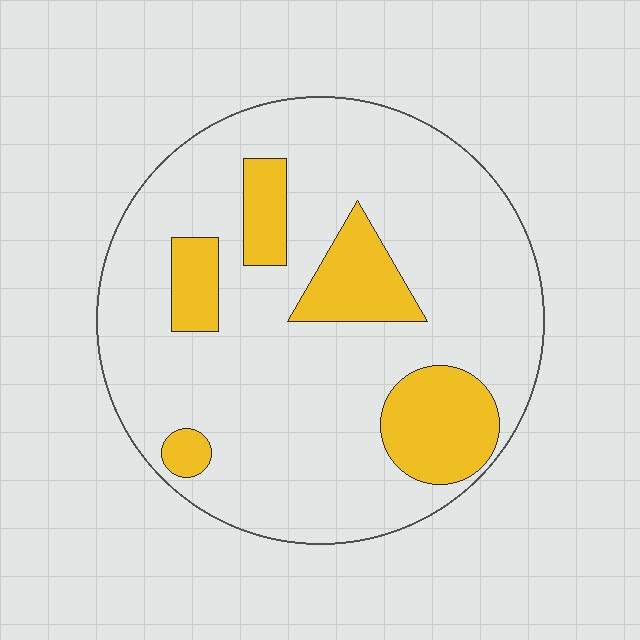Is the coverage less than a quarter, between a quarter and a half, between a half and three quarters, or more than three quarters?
Less than a quarter.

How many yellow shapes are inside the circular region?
5.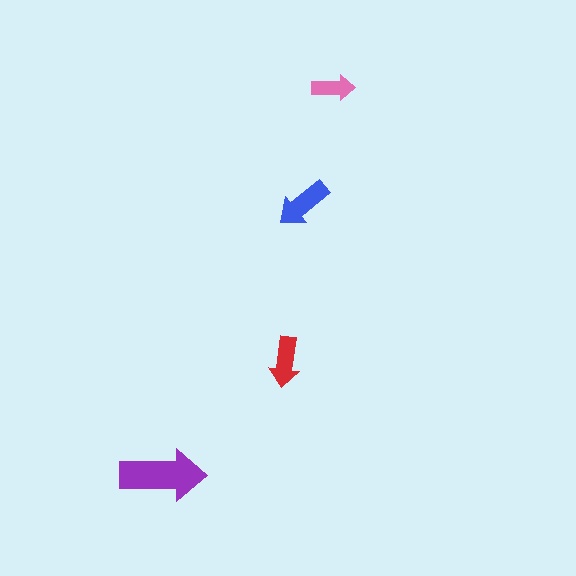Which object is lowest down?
The purple arrow is bottommost.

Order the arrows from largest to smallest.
the purple one, the blue one, the red one, the pink one.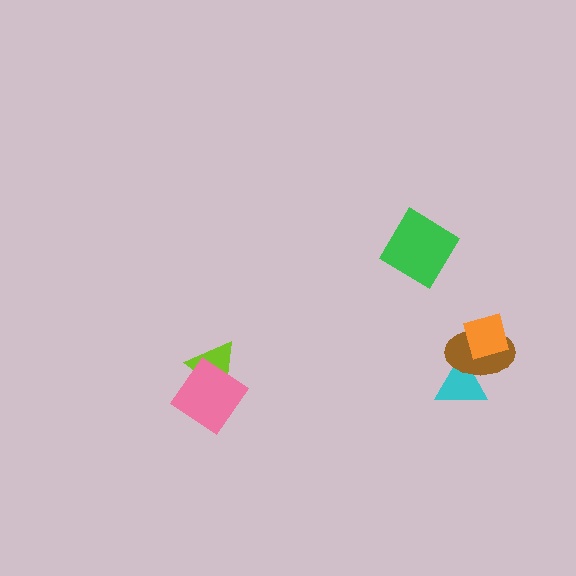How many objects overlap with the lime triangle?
1 object overlaps with the lime triangle.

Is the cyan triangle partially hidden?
Yes, it is partially covered by another shape.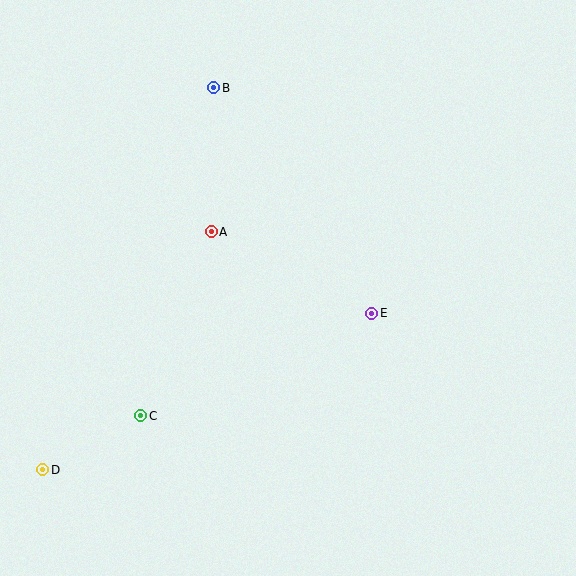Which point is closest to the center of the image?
Point E at (372, 313) is closest to the center.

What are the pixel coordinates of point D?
Point D is at (43, 470).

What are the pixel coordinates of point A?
Point A is at (211, 232).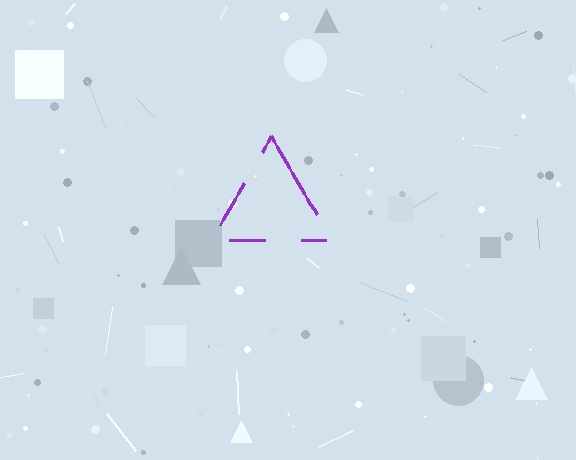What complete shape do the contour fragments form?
The contour fragments form a triangle.